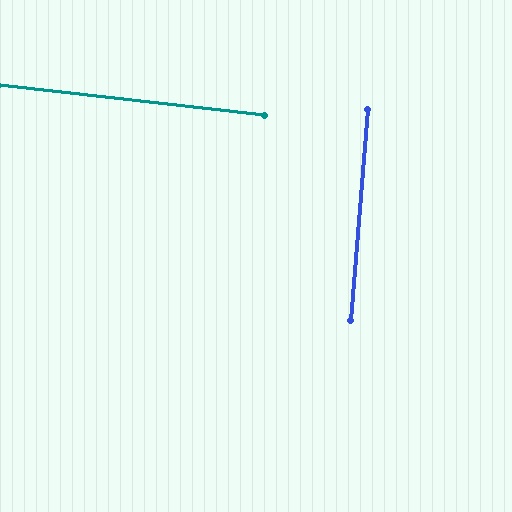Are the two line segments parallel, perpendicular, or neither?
Perpendicular — they meet at approximately 88°.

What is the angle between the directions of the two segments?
Approximately 88 degrees.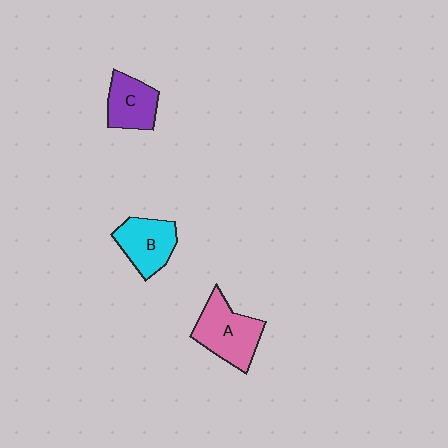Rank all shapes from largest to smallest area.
From largest to smallest: A (pink), B (cyan), C (purple).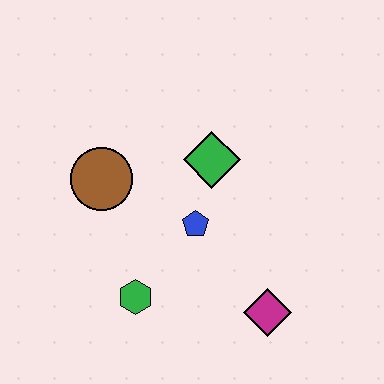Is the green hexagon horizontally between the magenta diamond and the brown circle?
Yes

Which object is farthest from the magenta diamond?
The brown circle is farthest from the magenta diamond.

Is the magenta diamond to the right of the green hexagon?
Yes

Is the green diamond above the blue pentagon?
Yes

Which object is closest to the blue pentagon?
The green diamond is closest to the blue pentagon.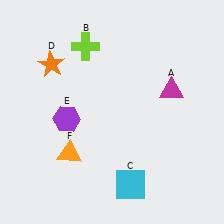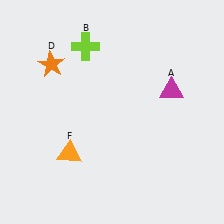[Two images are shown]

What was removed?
The cyan square (C), the purple hexagon (E) were removed in Image 2.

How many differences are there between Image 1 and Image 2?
There are 2 differences between the two images.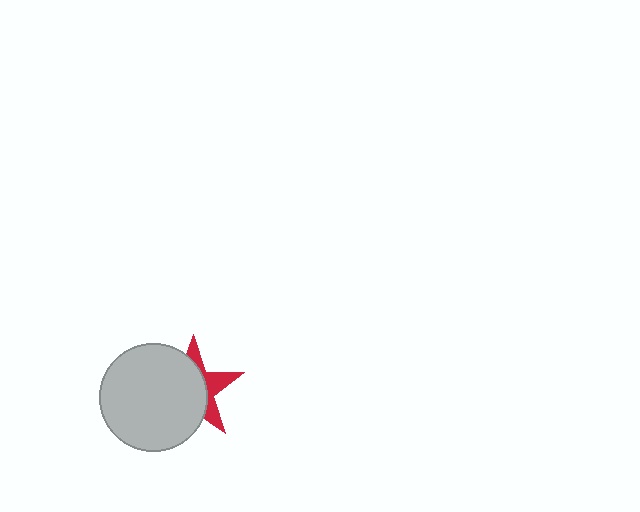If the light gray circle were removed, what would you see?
You would see the complete red star.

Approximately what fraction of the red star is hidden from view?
Roughly 65% of the red star is hidden behind the light gray circle.